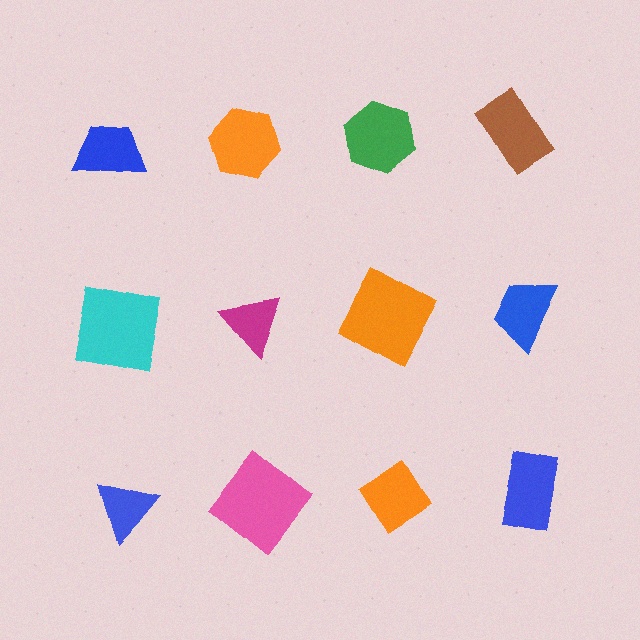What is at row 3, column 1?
A blue triangle.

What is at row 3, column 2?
A pink diamond.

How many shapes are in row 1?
4 shapes.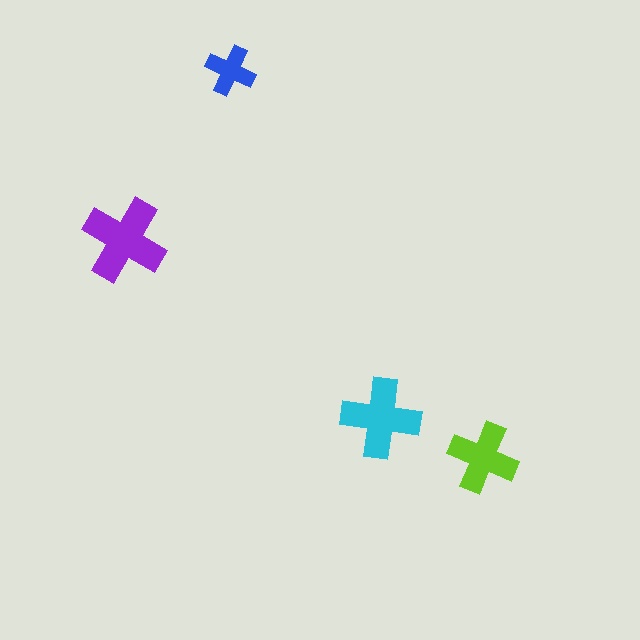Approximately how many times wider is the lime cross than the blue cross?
About 1.5 times wider.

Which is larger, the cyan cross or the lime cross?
The cyan one.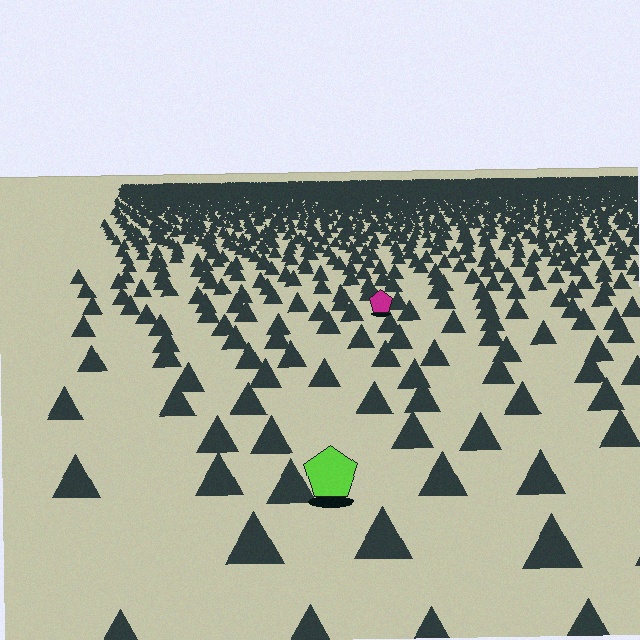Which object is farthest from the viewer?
The magenta pentagon is farthest from the viewer. It appears smaller and the ground texture around it is denser.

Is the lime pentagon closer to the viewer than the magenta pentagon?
Yes. The lime pentagon is closer — you can tell from the texture gradient: the ground texture is coarser near it.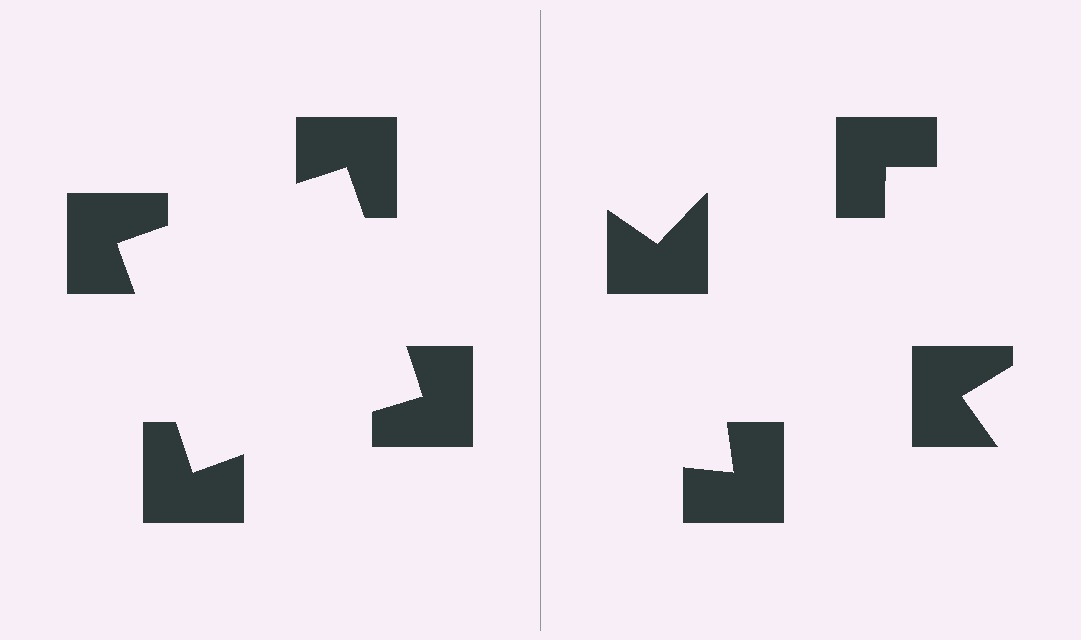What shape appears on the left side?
An illusory square.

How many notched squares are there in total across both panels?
8 — 4 on each side.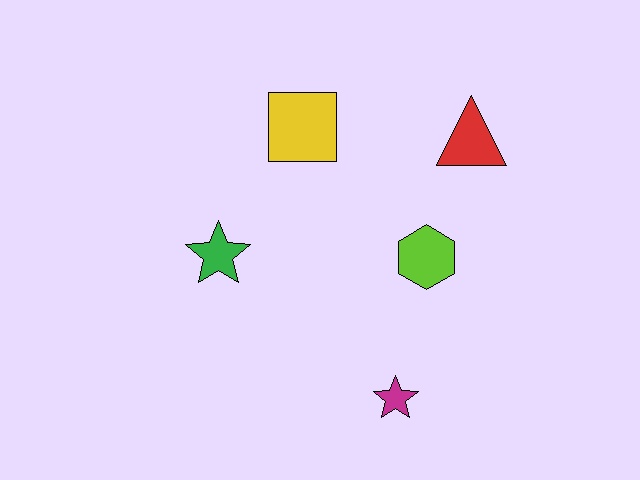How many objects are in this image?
There are 5 objects.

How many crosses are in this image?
There are no crosses.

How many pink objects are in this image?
There are no pink objects.